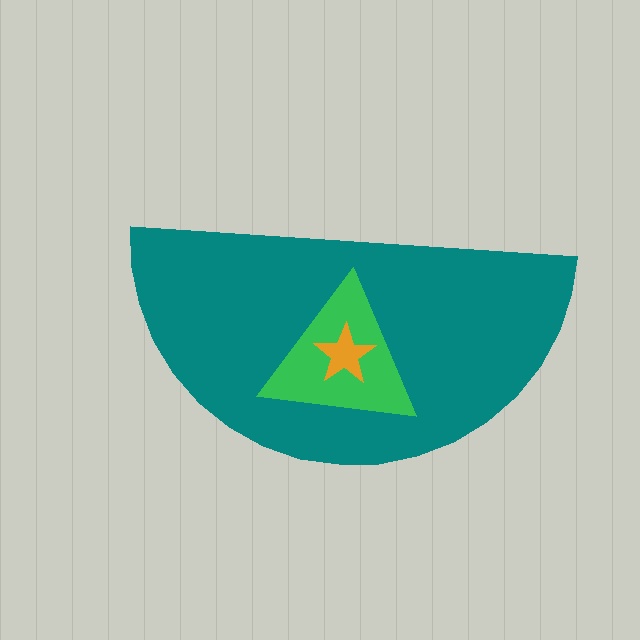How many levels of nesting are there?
3.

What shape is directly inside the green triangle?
The orange star.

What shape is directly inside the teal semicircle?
The green triangle.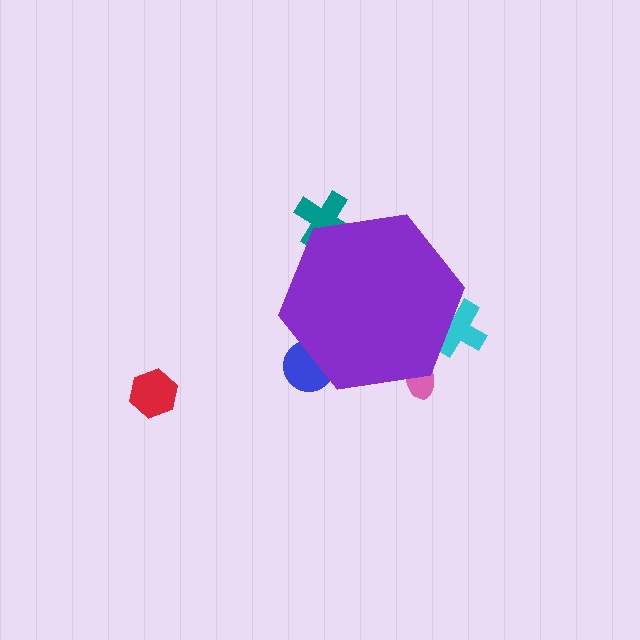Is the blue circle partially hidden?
Yes, the blue circle is partially hidden behind the purple hexagon.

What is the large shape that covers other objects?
A purple hexagon.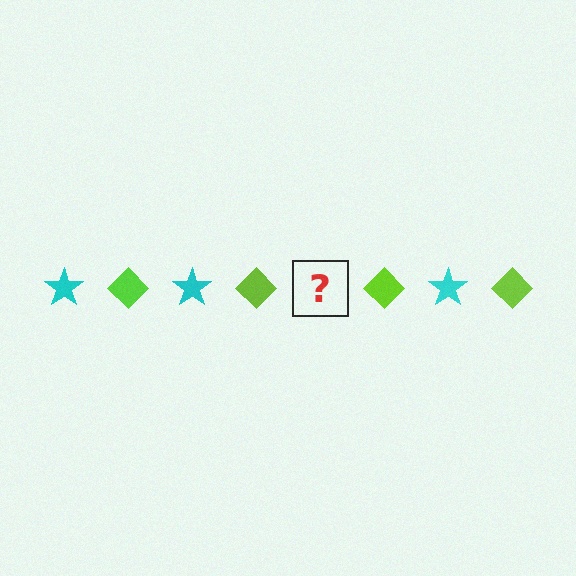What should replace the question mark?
The question mark should be replaced with a cyan star.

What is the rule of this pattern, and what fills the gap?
The rule is that the pattern alternates between cyan star and lime diamond. The gap should be filled with a cyan star.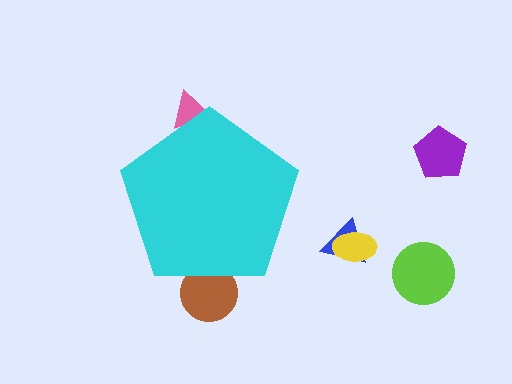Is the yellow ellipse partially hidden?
No, the yellow ellipse is fully visible.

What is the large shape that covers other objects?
A cyan pentagon.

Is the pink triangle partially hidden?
Yes, the pink triangle is partially hidden behind the cyan pentagon.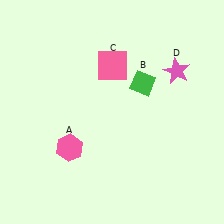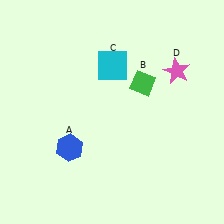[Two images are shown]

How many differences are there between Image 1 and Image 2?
There are 2 differences between the two images.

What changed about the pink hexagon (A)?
In Image 1, A is pink. In Image 2, it changed to blue.